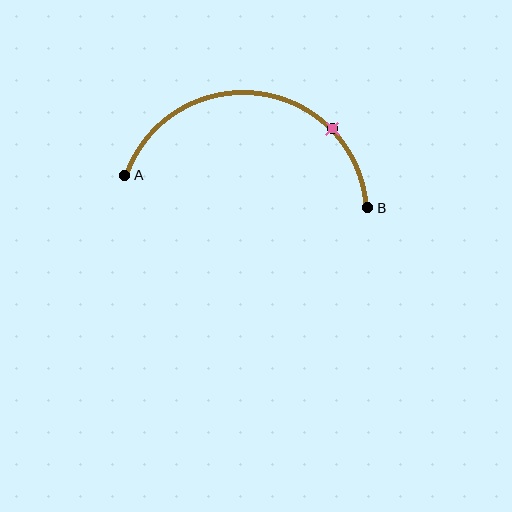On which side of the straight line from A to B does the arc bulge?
The arc bulges above the straight line connecting A and B.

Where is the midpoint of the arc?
The arc midpoint is the point on the curve farthest from the straight line joining A and B. It sits above that line.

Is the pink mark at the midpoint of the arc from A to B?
No. The pink mark lies on the arc but is closer to endpoint B. The arc midpoint would be at the point on the curve equidistant along the arc from both A and B.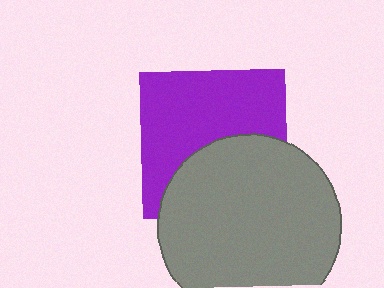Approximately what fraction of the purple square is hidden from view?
Roughly 42% of the purple square is hidden behind the gray circle.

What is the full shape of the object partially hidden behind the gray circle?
The partially hidden object is a purple square.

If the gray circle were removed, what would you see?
You would see the complete purple square.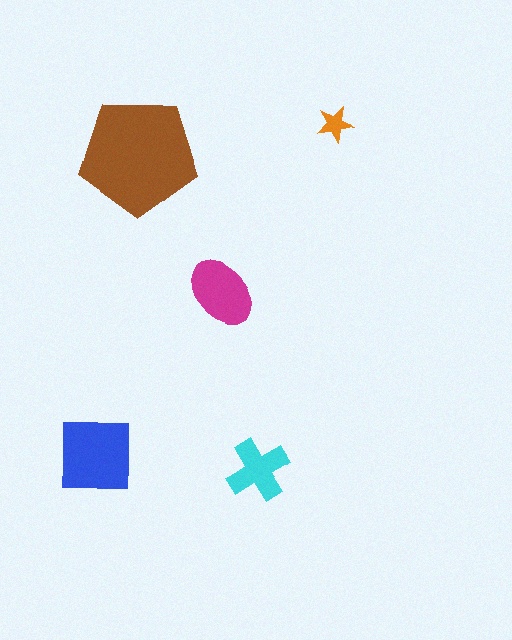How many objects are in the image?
There are 5 objects in the image.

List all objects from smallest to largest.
The orange star, the cyan cross, the magenta ellipse, the blue square, the brown pentagon.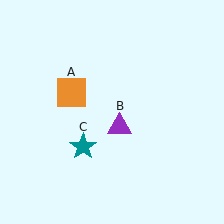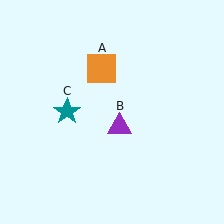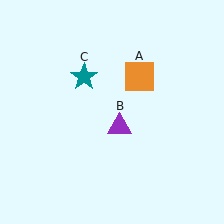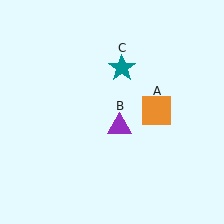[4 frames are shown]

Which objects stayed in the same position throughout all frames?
Purple triangle (object B) remained stationary.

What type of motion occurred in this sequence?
The orange square (object A), teal star (object C) rotated clockwise around the center of the scene.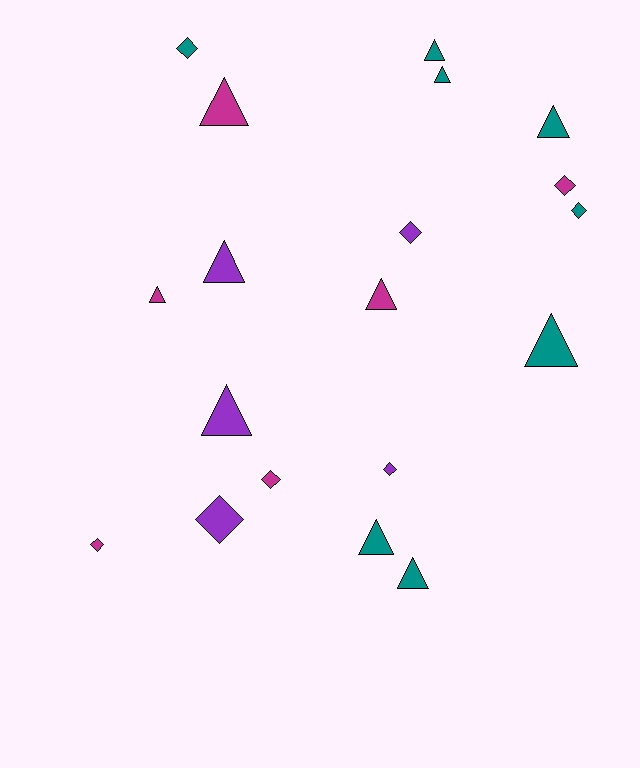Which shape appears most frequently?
Triangle, with 11 objects.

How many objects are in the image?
There are 19 objects.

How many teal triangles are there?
There are 6 teal triangles.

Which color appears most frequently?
Teal, with 8 objects.